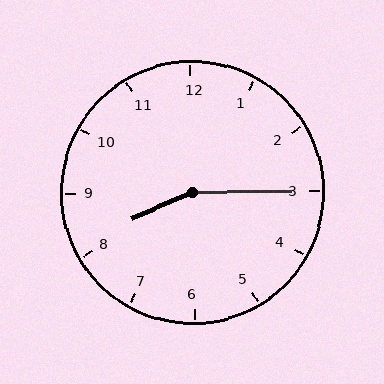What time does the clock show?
8:15.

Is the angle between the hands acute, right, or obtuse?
It is obtuse.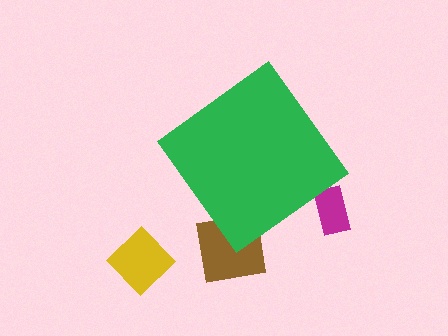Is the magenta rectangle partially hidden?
Yes, the magenta rectangle is partially hidden behind the green diamond.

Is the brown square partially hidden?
Yes, the brown square is partially hidden behind the green diamond.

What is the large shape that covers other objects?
A green diamond.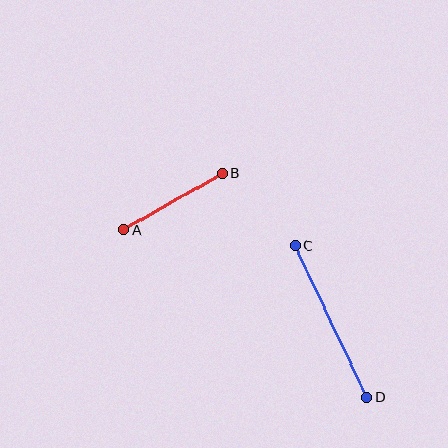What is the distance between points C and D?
The distance is approximately 168 pixels.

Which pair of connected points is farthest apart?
Points C and D are farthest apart.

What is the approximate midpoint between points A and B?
The midpoint is at approximately (173, 202) pixels.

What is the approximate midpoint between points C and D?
The midpoint is at approximately (331, 321) pixels.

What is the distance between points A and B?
The distance is approximately 114 pixels.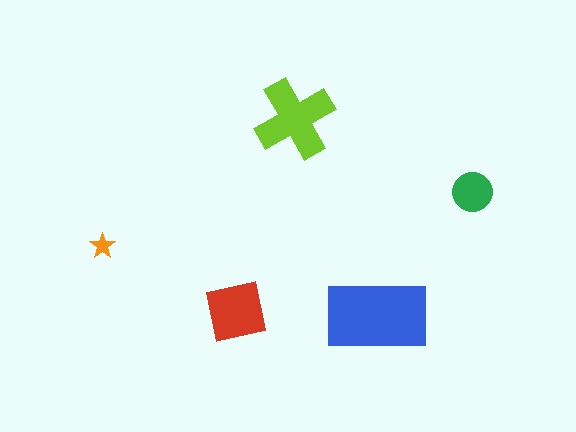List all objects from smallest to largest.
The orange star, the green circle, the red square, the lime cross, the blue rectangle.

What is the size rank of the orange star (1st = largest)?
5th.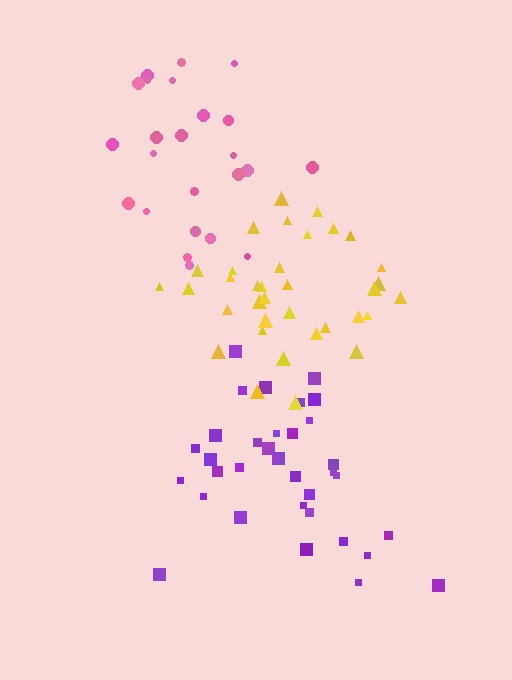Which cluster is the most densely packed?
Yellow.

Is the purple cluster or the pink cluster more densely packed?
Purple.